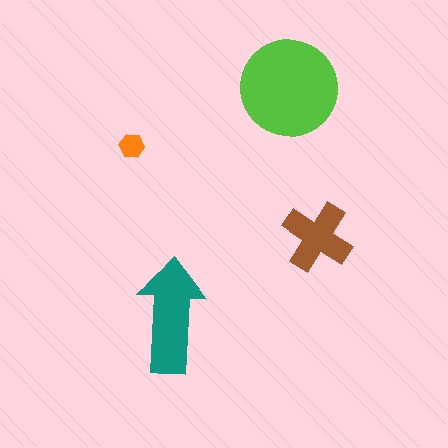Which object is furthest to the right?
The brown cross is rightmost.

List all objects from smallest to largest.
The orange hexagon, the brown cross, the teal arrow, the lime circle.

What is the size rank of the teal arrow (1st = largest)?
2nd.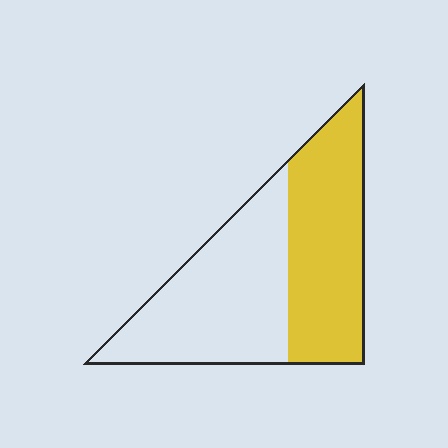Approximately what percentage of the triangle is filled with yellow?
Approximately 45%.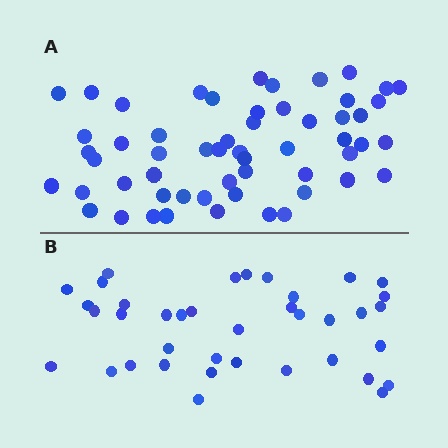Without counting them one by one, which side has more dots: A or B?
Region A (the top region) has more dots.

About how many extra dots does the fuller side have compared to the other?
Region A has approximately 20 more dots than region B.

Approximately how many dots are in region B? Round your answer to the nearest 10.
About 40 dots. (The exact count is 38, which rounds to 40.)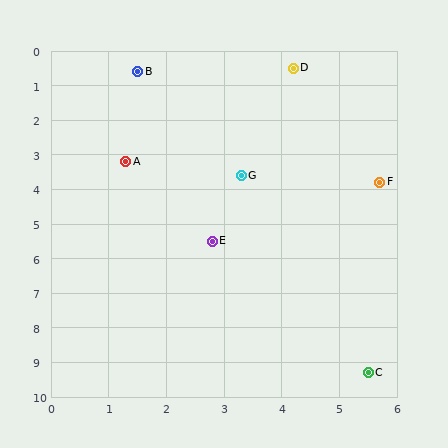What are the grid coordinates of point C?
Point C is at approximately (5.5, 9.3).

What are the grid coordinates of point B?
Point B is at approximately (1.5, 0.6).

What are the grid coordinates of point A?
Point A is at approximately (1.3, 3.2).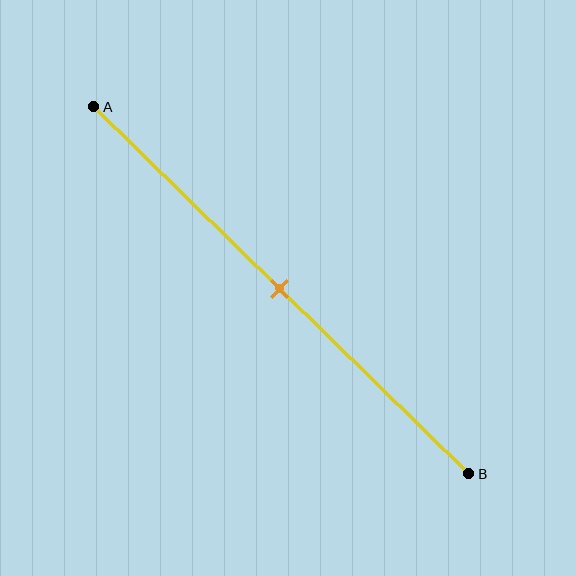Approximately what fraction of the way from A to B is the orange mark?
The orange mark is approximately 50% of the way from A to B.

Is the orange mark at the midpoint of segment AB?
Yes, the mark is approximately at the midpoint.